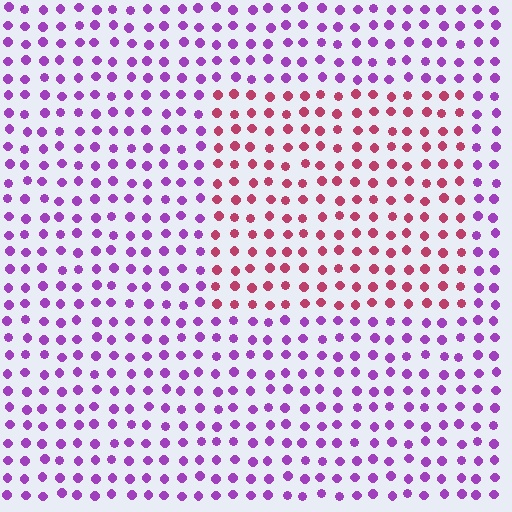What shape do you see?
I see a rectangle.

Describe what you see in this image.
The image is filled with small purple elements in a uniform arrangement. A rectangle-shaped region is visible where the elements are tinted to a slightly different hue, forming a subtle color boundary.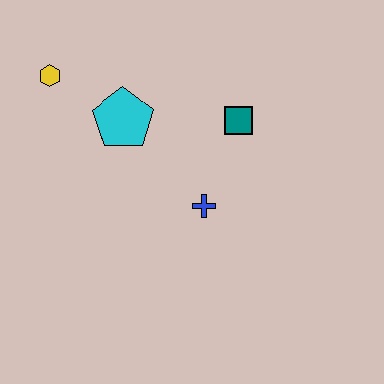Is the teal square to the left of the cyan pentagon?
No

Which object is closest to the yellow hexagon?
The cyan pentagon is closest to the yellow hexagon.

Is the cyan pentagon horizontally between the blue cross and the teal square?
No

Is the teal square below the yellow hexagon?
Yes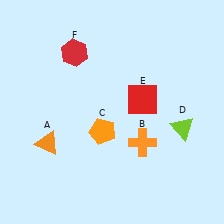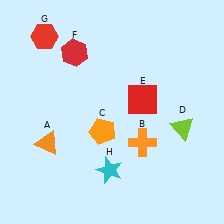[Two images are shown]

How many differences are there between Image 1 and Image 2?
There are 2 differences between the two images.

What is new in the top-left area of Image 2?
A red hexagon (G) was added in the top-left area of Image 2.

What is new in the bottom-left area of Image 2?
A cyan star (H) was added in the bottom-left area of Image 2.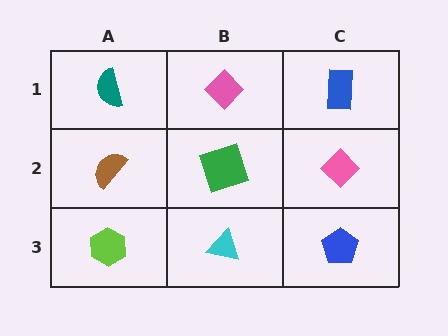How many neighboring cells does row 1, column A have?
2.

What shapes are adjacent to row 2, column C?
A blue rectangle (row 1, column C), a blue pentagon (row 3, column C), a green square (row 2, column B).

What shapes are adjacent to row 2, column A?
A teal semicircle (row 1, column A), a lime hexagon (row 3, column A), a green square (row 2, column B).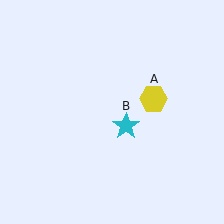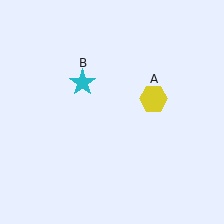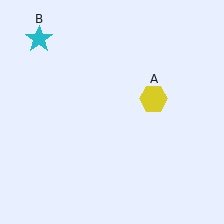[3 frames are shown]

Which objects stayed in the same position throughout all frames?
Yellow hexagon (object A) remained stationary.